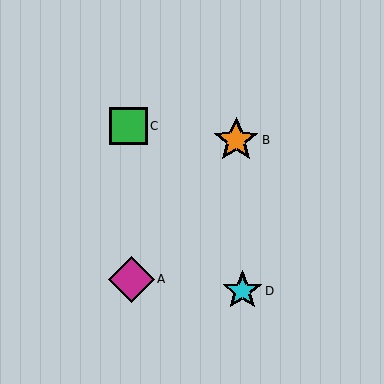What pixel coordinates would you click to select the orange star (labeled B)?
Click at (236, 140) to select the orange star B.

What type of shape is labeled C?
Shape C is a green square.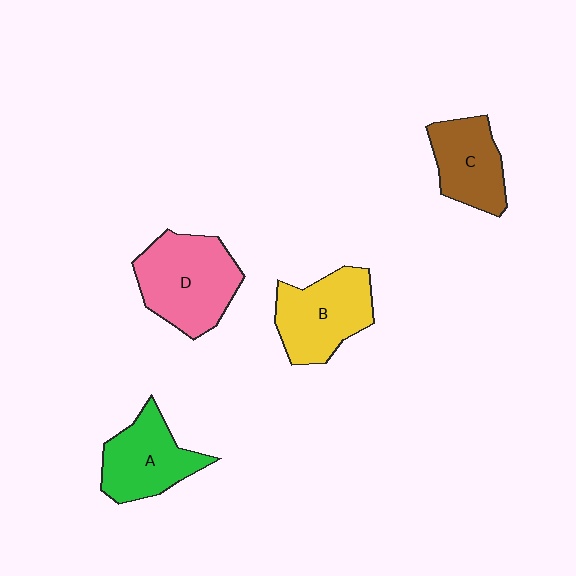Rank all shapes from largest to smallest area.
From largest to smallest: D (pink), B (yellow), A (green), C (brown).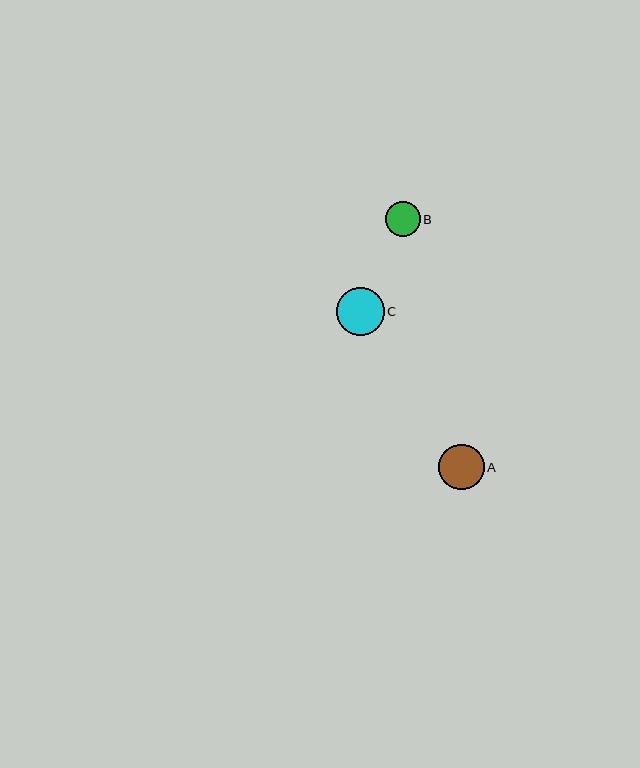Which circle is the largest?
Circle C is the largest with a size of approximately 48 pixels.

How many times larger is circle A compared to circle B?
Circle A is approximately 1.3 times the size of circle B.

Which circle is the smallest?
Circle B is the smallest with a size of approximately 35 pixels.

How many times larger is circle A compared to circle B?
Circle A is approximately 1.3 times the size of circle B.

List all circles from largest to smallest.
From largest to smallest: C, A, B.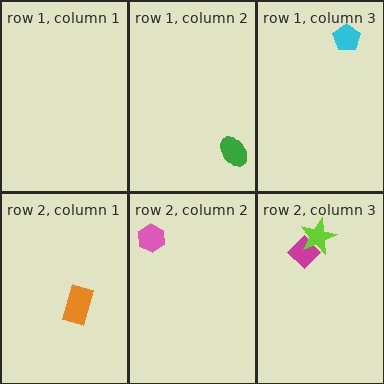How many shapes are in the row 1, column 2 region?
1.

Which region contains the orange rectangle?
The row 2, column 1 region.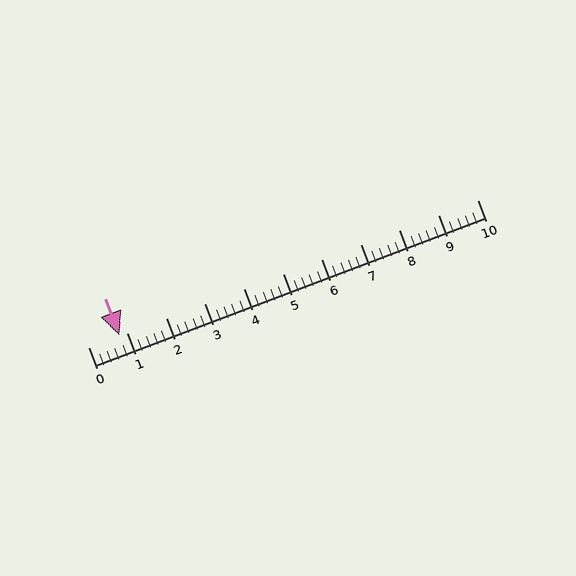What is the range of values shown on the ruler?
The ruler shows values from 0 to 10.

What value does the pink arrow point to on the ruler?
The pink arrow points to approximately 0.8.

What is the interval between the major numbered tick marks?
The major tick marks are spaced 1 units apart.